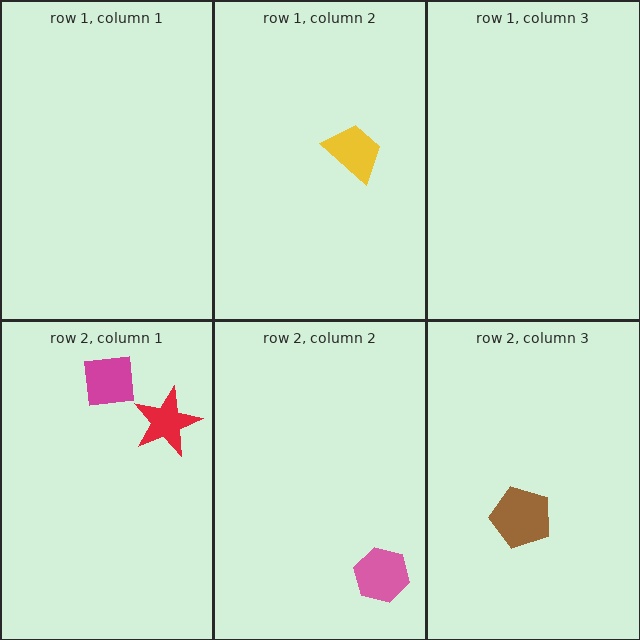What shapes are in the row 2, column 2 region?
The pink hexagon.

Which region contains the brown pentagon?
The row 2, column 3 region.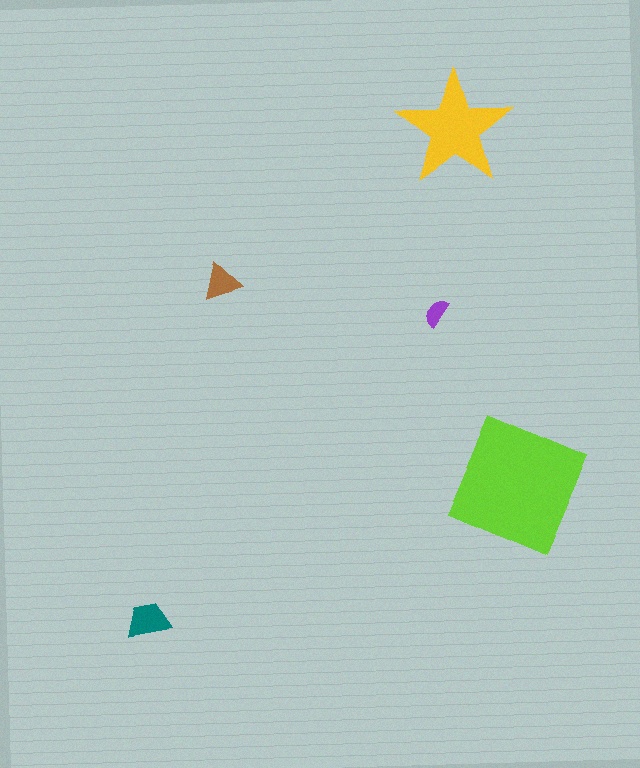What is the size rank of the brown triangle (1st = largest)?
4th.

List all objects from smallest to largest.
The purple semicircle, the brown triangle, the teal trapezoid, the yellow star, the lime square.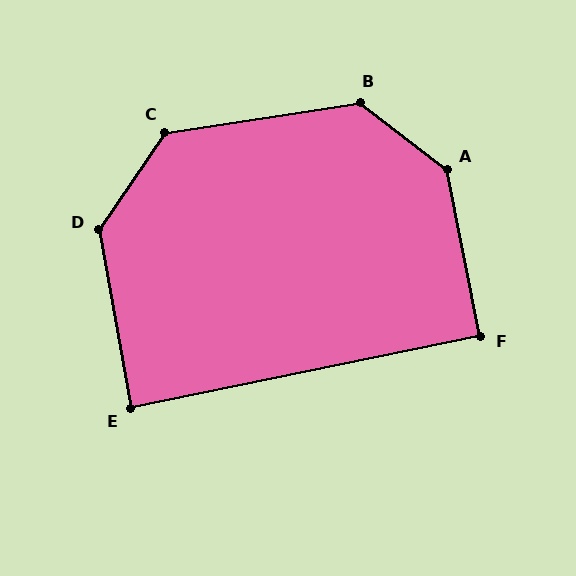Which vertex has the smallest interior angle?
E, at approximately 89 degrees.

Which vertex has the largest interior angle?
A, at approximately 139 degrees.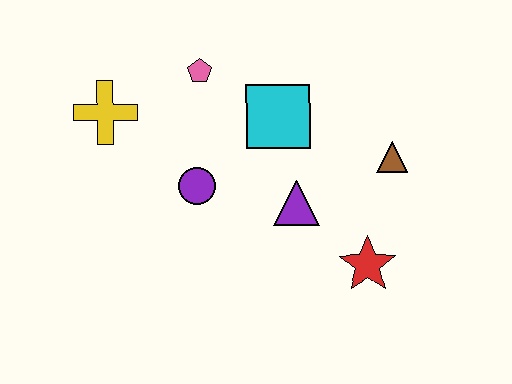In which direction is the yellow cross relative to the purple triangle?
The yellow cross is to the left of the purple triangle.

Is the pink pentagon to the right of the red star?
No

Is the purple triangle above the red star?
Yes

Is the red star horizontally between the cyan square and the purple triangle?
No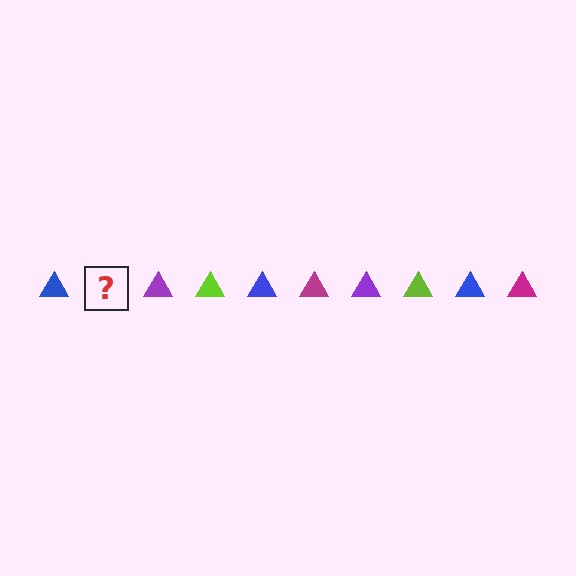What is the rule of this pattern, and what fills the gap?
The rule is that the pattern cycles through blue, magenta, purple, lime triangles. The gap should be filled with a magenta triangle.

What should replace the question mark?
The question mark should be replaced with a magenta triangle.